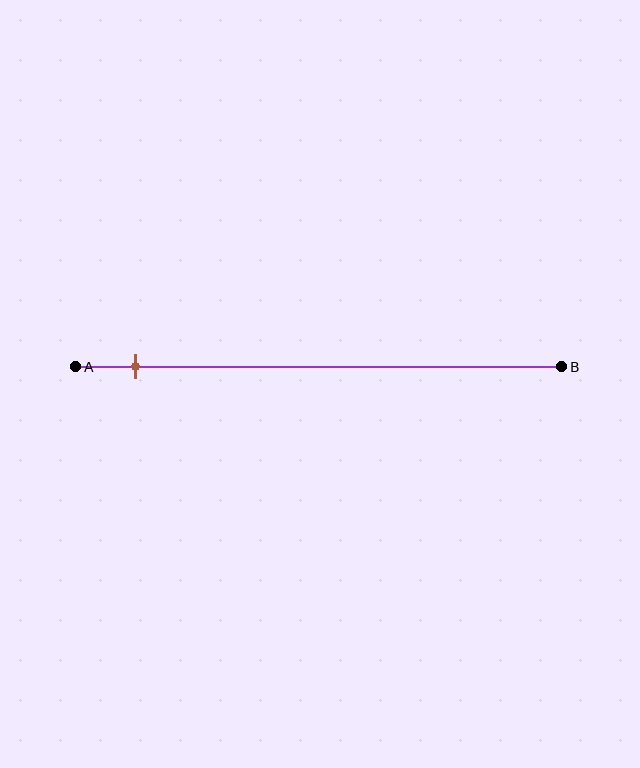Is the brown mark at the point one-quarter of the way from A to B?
No, the mark is at about 10% from A, not at the 25% one-quarter point.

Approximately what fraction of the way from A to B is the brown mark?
The brown mark is approximately 10% of the way from A to B.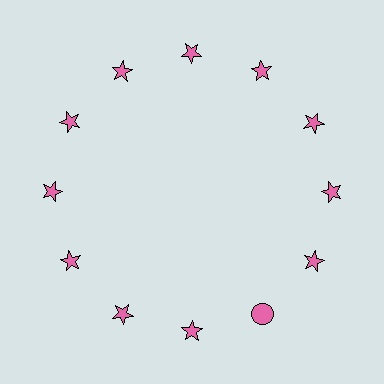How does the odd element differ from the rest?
It has a different shape: circle instead of star.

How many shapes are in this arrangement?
There are 12 shapes arranged in a ring pattern.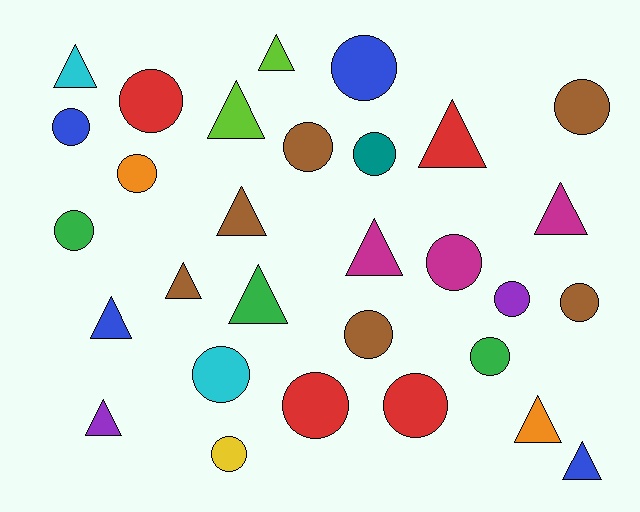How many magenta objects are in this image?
There are 3 magenta objects.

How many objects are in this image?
There are 30 objects.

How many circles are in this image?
There are 17 circles.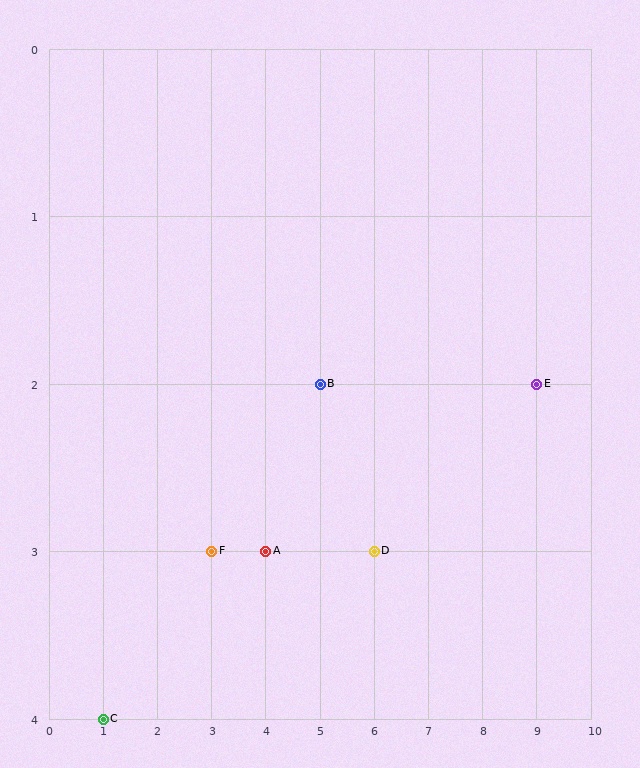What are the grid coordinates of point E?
Point E is at grid coordinates (9, 2).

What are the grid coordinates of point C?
Point C is at grid coordinates (1, 4).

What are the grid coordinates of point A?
Point A is at grid coordinates (4, 3).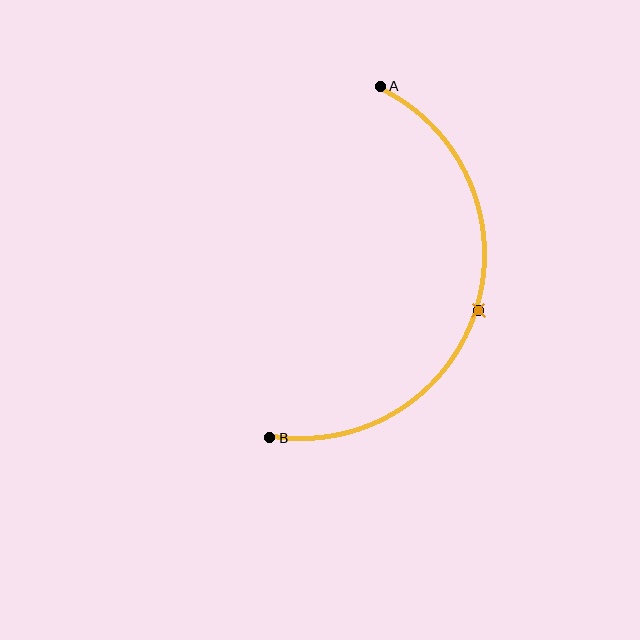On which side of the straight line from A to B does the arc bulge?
The arc bulges to the right of the straight line connecting A and B.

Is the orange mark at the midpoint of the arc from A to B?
Yes. The orange mark lies on the arc at equal arc-length from both A and B — it is the arc midpoint.